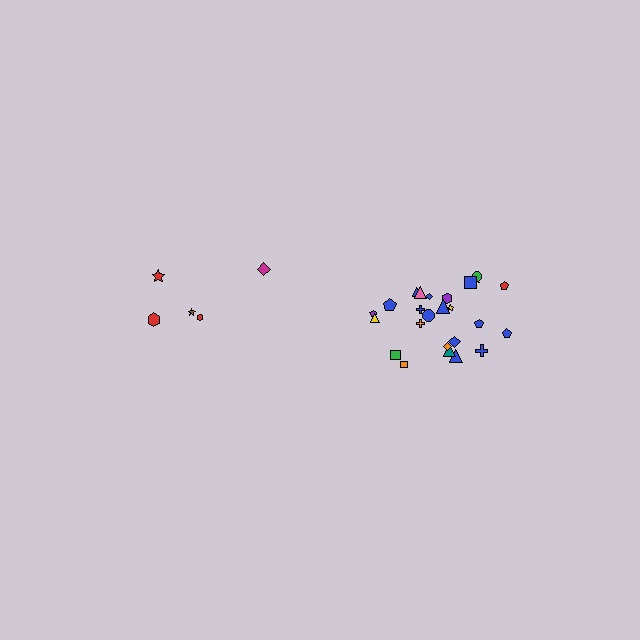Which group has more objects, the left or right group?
The right group.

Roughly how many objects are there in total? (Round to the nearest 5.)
Roughly 30 objects in total.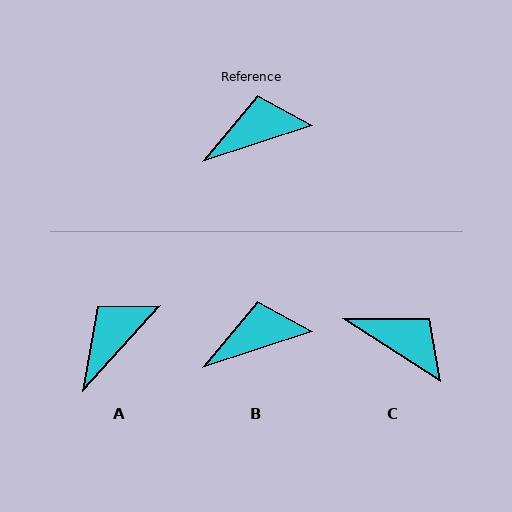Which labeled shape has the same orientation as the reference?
B.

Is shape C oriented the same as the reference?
No, it is off by about 51 degrees.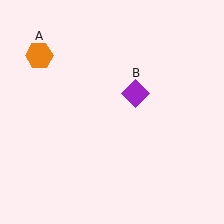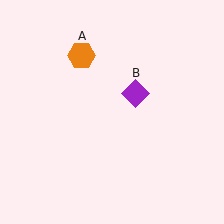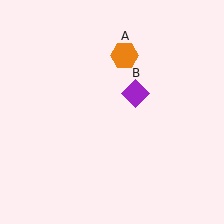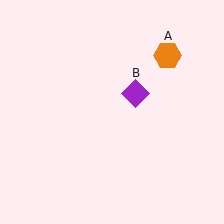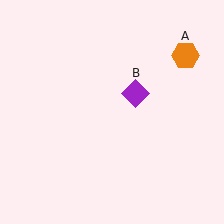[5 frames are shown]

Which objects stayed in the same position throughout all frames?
Purple diamond (object B) remained stationary.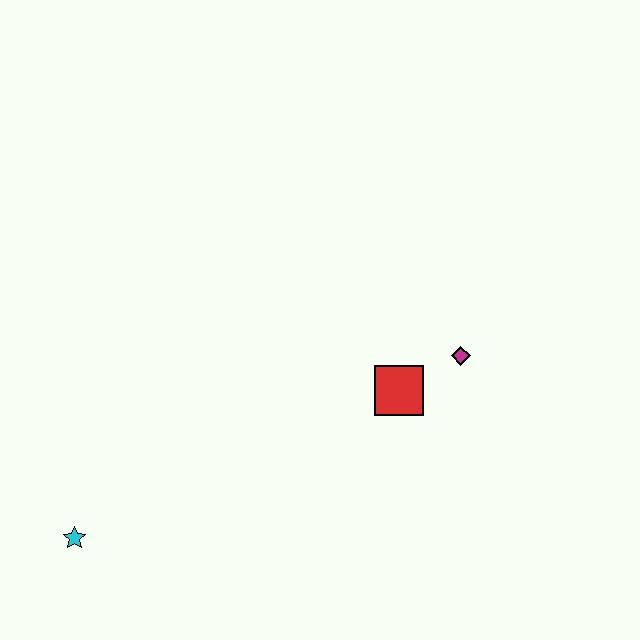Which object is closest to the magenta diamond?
The red square is closest to the magenta diamond.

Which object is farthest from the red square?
The cyan star is farthest from the red square.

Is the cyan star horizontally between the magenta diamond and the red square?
No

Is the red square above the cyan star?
Yes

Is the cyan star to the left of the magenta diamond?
Yes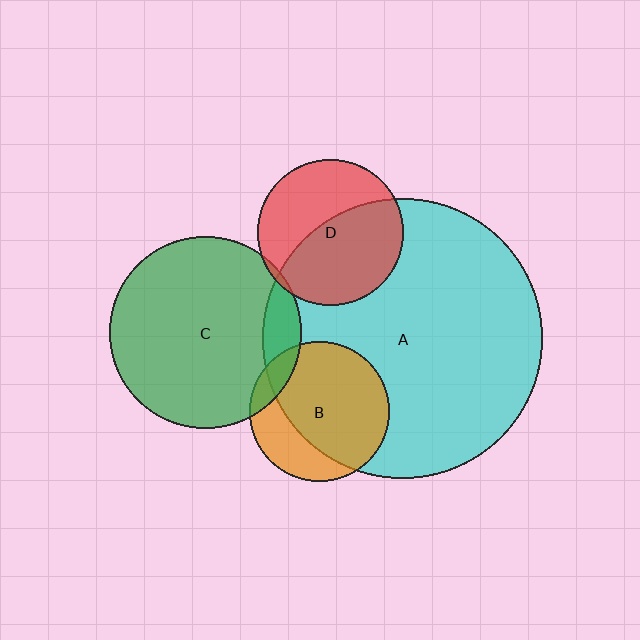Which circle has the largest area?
Circle A (cyan).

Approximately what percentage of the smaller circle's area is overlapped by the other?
Approximately 10%.